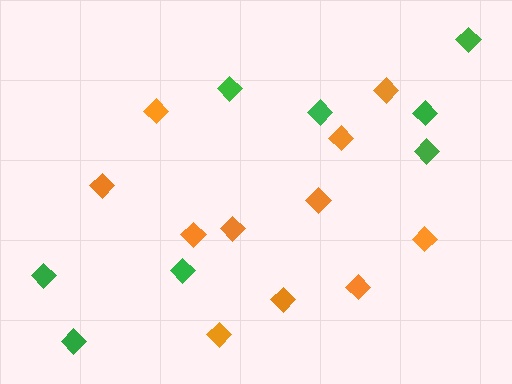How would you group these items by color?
There are 2 groups: one group of orange diamonds (11) and one group of green diamonds (8).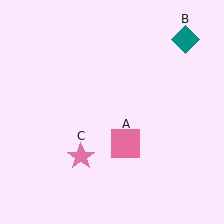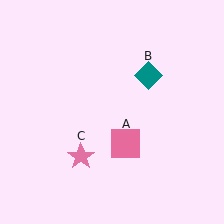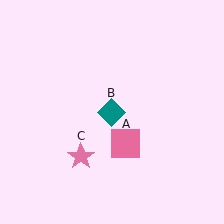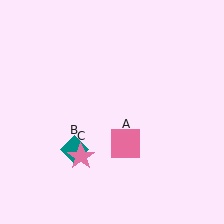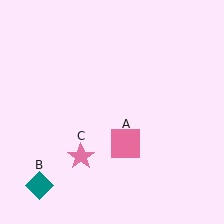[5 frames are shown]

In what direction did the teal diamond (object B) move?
The teal diamond (object B) moved down and to the left.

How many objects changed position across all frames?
1 object changed position: teal diamond (object B).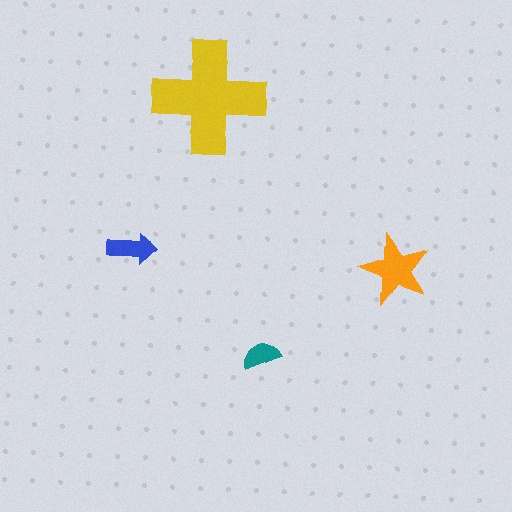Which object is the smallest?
The teal semicircle.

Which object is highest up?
The yellow cross is topmost.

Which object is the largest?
The yellow cross.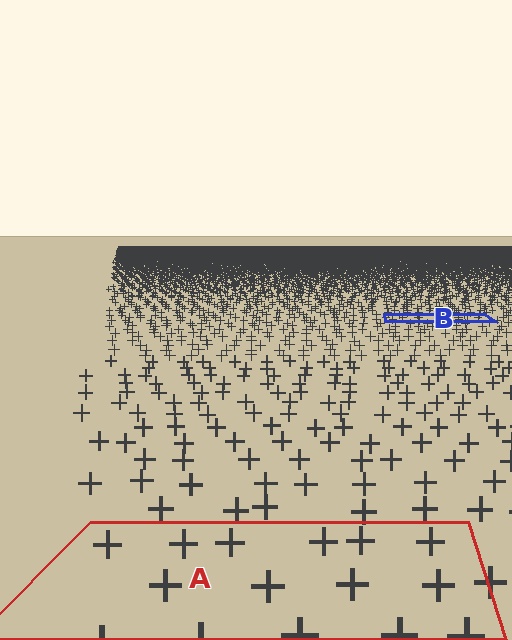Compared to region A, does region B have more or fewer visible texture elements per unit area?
Region B has more texture elements per unit area — they are packed more densely because it is farther away.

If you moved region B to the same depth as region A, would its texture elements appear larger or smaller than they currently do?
They would appear larger. At a closer depth, the same texture elements are projected at a bigger on-screen size.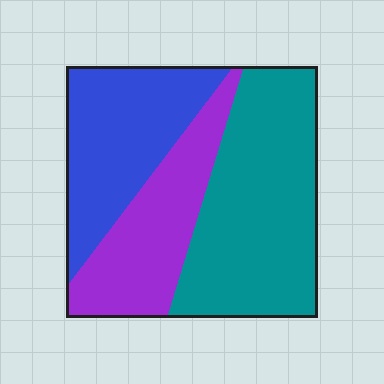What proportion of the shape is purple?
Purple covers around 25% of the shape.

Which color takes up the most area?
Teal, at roughly 45%.